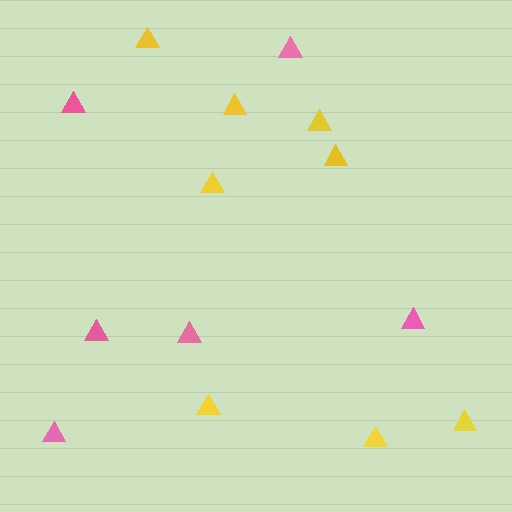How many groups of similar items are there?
There are 2 groups: one group of pink triangles (6) and one group of yellow triangles (8).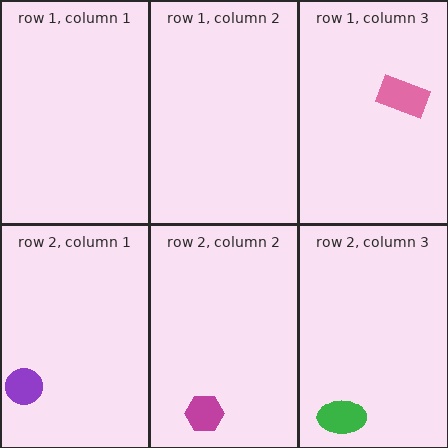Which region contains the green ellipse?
The row 2, column 3 region.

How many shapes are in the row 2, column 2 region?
1.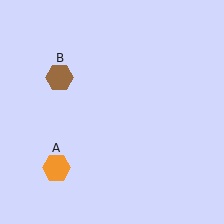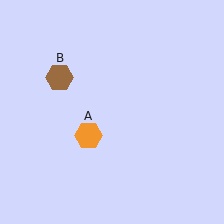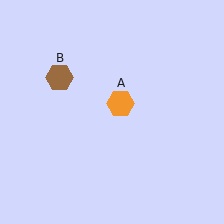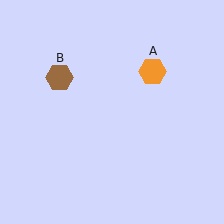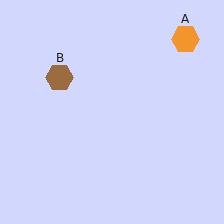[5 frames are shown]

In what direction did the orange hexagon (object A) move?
The orange hexagon (object A) moved up and to the right.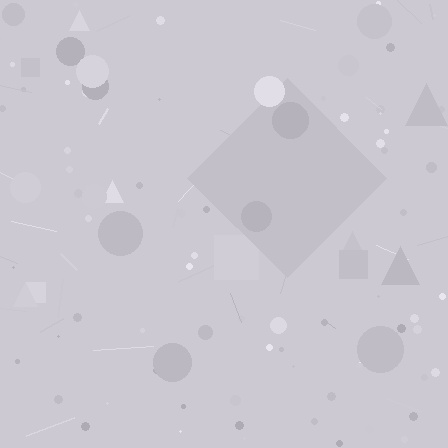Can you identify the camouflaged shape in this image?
The camouflaged shape is a diamond.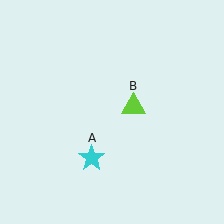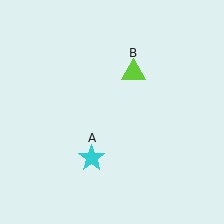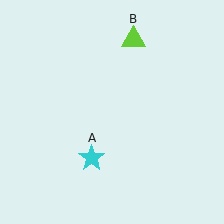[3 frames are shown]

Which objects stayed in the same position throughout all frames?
Cyan star (object A) remained stationary.